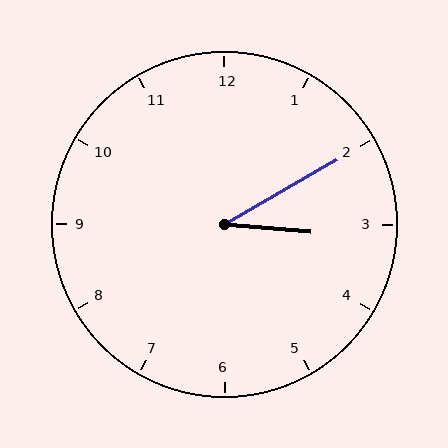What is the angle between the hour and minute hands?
Approximately 35 degrees.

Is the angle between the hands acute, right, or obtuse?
It is acute.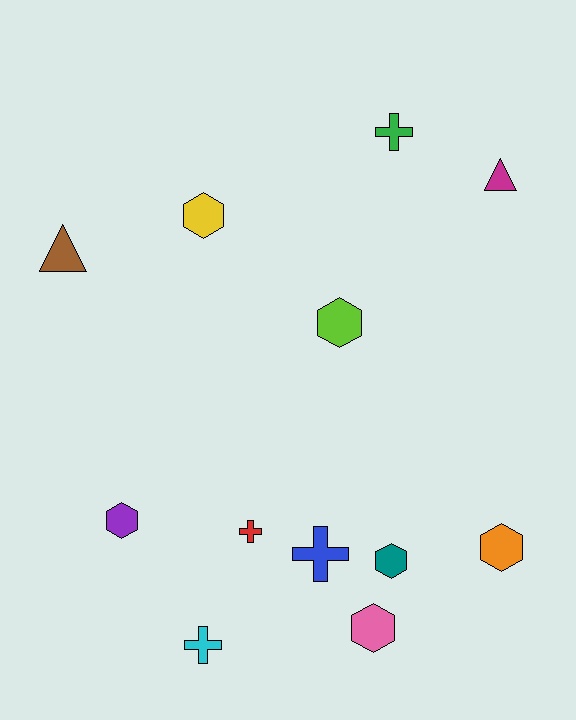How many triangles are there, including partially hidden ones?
There are 2 triangles.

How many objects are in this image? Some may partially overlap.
There are 12 objects.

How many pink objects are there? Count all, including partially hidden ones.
There is 1 pink object.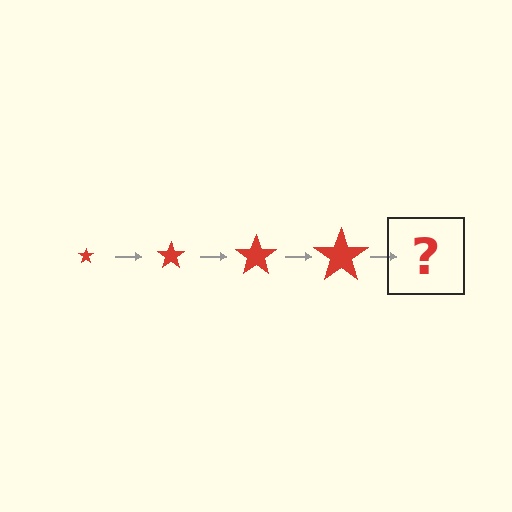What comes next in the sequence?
The next element should be a red star, larger than the previous one.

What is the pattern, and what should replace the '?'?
The pattern is that the star gets progressively larger each step. The '?' should be a red star, larger than the previous one.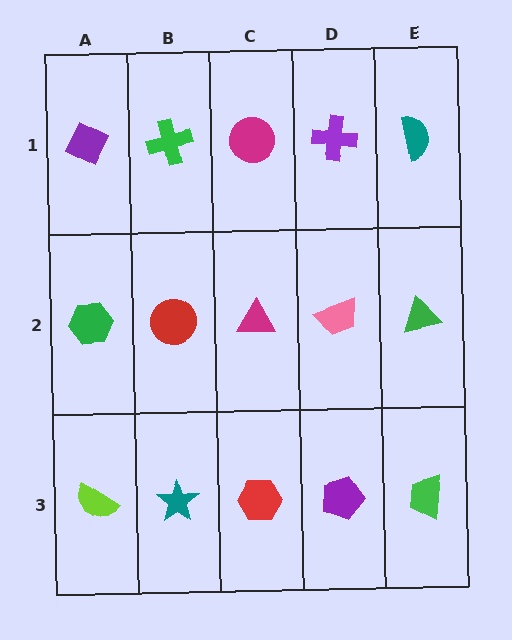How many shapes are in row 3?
5 shapes.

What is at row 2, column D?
A pink trapezoid.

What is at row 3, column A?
A lime semicircle.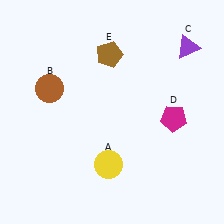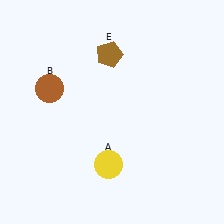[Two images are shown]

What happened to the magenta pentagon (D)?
The magenta pentagon (D) was removed in Image 2. It was in the bottom-right area of Image 1.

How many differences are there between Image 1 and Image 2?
There are 2 differences between the two images.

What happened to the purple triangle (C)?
The purple triangle (C) was removed in Image 2. It was in the top-right area of Image 1.